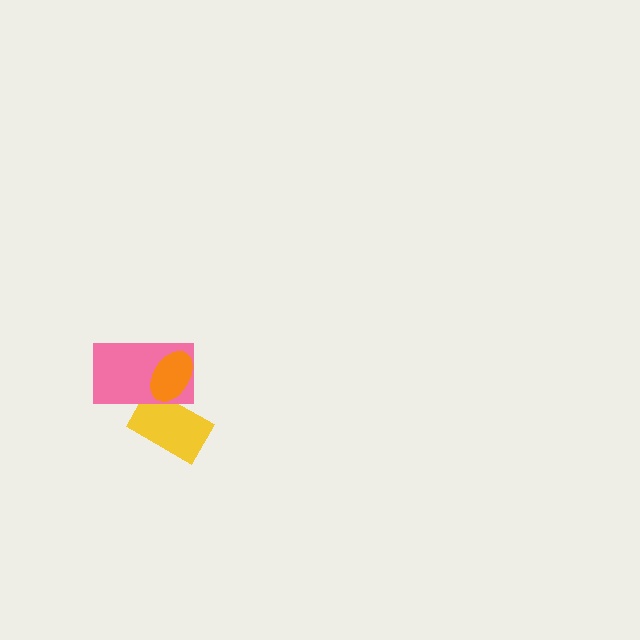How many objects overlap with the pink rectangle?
2 objects overlap with the pink rectangle.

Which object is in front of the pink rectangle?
The orange ellipse is in front of the pink rectangle.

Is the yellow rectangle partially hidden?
Yes, it is partially covered by another shape.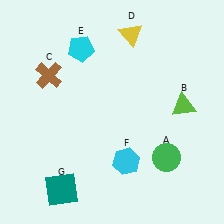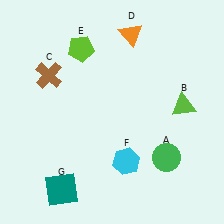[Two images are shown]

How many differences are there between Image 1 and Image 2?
There are 2 differences between the two images.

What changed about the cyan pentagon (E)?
In Image 1, E is cyan. In Image 2, it changed to lime.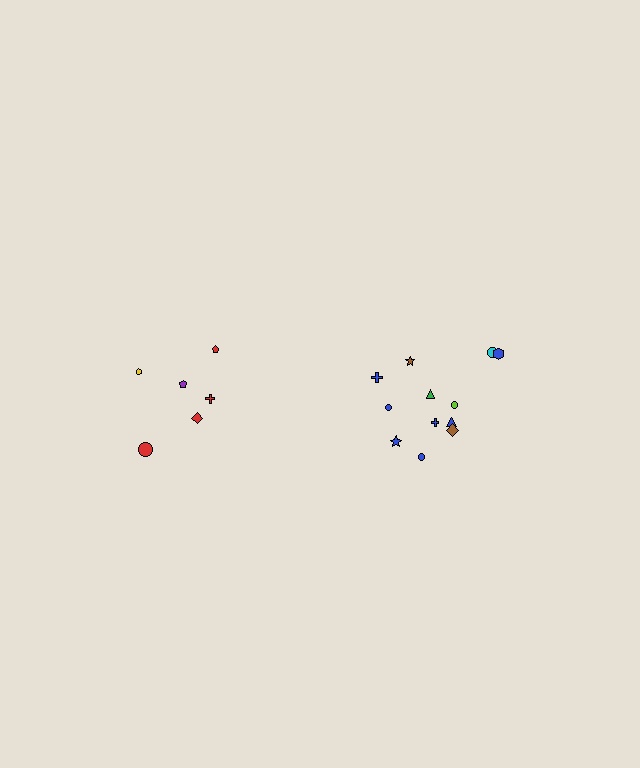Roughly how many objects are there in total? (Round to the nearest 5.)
Roughly 20 objects in total.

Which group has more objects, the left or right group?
The right group.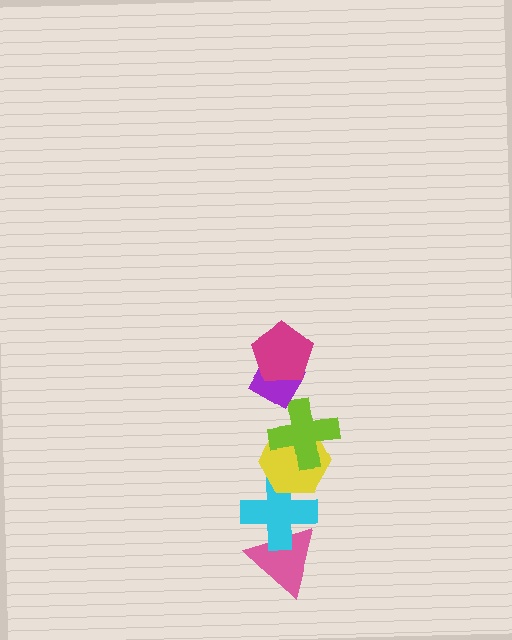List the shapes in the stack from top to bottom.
From top to bottom: the magenta pentagon, the purple diamond, the lime cross, the yellow hexagon, the cyan cross, the pink triangle.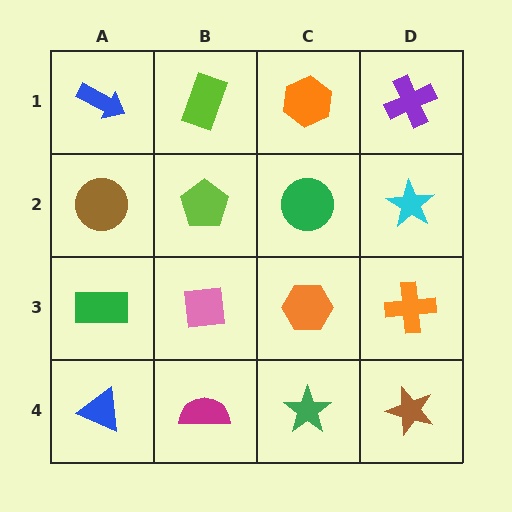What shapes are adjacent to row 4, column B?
A pink square (row 3, column B), a blue triangle (row 4, column A), a green star (row 4, column C).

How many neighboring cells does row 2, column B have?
4.